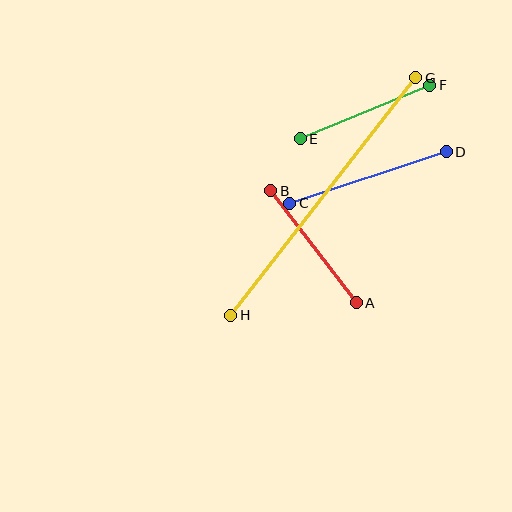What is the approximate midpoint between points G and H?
The midpoint is at approximately (323, 197) pixels.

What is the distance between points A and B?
The distance is approximately 141 pixels.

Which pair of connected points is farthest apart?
Points G and H are farthest apart.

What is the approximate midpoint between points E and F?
The midpoint is at approximately (365, 112) pixels.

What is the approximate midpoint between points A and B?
The midpoint is at approximately (313, 247) pixels.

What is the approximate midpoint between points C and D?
The midpoint is at approximately (368, 178) pixels.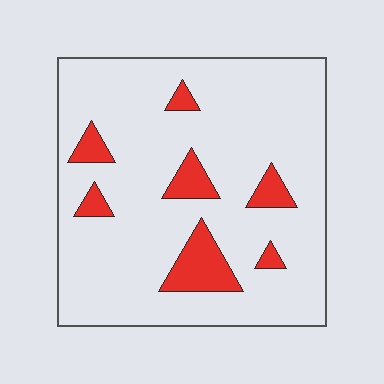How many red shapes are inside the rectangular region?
7.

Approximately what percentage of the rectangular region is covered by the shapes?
Approximately 10%.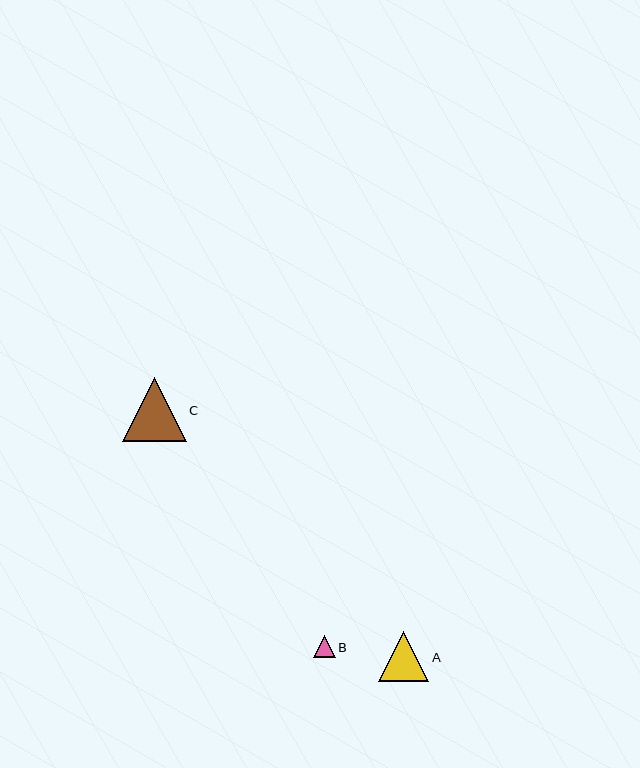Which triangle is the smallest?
Triangle B is the smallest with a size of approximately 21 pixels.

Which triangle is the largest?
Triangle C is the largest with a size of approximately 64 pixels.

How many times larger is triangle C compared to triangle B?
Triangle C is approximately 3.0 times the size of triangle B.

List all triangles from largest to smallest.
From largest to smallest: C, A, B.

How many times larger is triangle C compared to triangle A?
Triangle C is approximately 1.3 times the size of triangle A.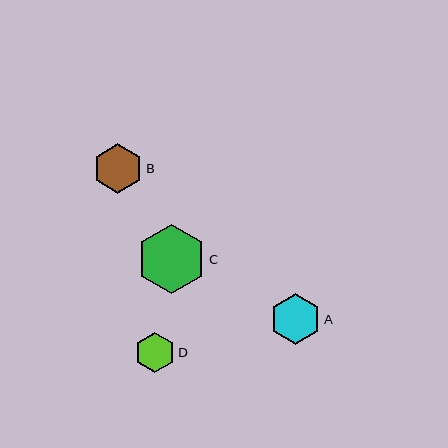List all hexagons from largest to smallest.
From largest to smallest: C, A, B, D.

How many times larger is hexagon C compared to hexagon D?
Hexagon C is approximately 1.7 times the size of hexagon D.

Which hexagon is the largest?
Hexagon C is the largest with a size of approximately 69 pixels.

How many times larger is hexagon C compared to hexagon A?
Hexagon C is approximately 1.3 times the size of hexagon A.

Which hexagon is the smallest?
Hexagon D is the smallest with a size of approximately 40 pixels.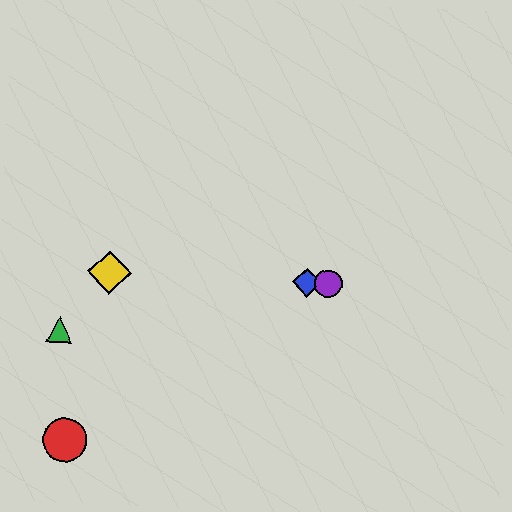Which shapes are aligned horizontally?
The blue diamond, the yellow diamond, the purple circle are aligned horizontally.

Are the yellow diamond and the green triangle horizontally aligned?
No, the yellow diamond is at y≈273 and the green triangle is at y≈330.